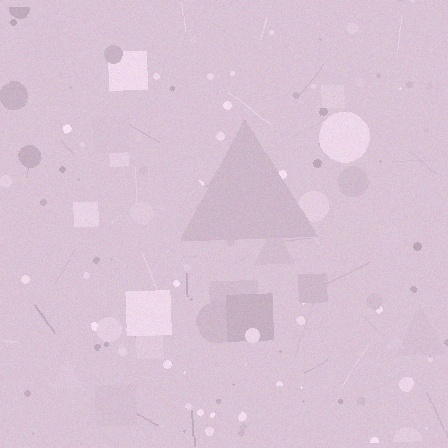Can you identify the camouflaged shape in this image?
The camouflaged shape is a triangle.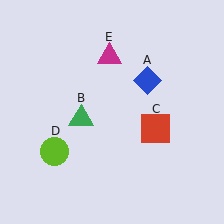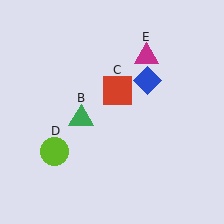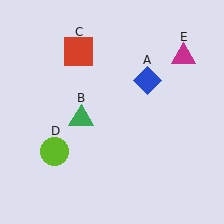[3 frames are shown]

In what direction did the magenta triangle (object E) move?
The magenta triangle (object E) moved right.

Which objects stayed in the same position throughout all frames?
Blue diamond (object A) and green triangle (object B) and lime circle (object D) remained stationary.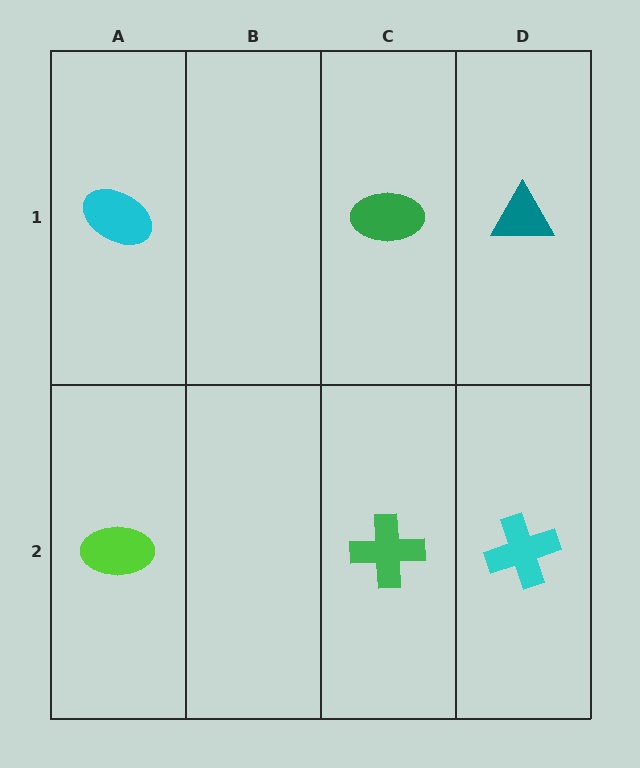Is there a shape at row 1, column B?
No, that cell is empty.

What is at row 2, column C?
A green cross.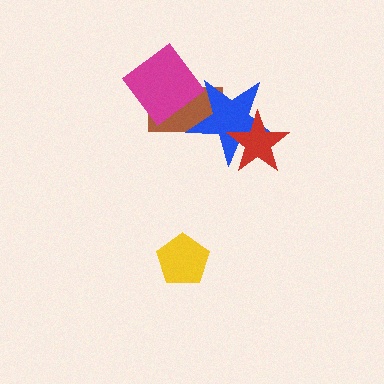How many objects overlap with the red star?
1 object overlaps with the red star.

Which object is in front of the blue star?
The red star is in front of the blue star.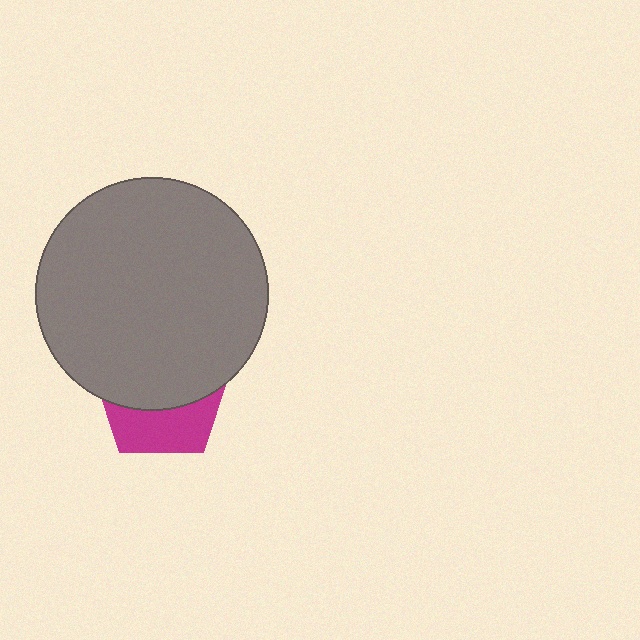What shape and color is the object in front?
The object in front is a gray circle.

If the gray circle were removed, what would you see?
You would see the complete magenta pentagon.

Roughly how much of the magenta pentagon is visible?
A small part of it is visible (roughly 40%).